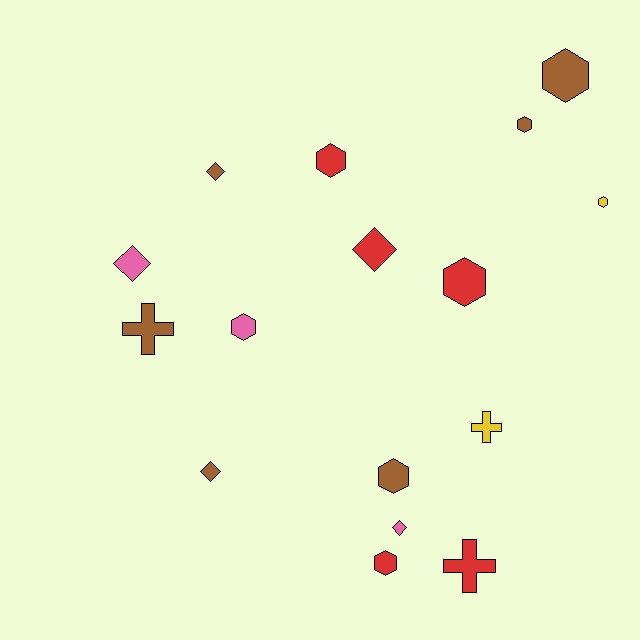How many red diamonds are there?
There is 1 red diamond.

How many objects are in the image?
There are 16 objects.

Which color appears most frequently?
Brown, with 6 objects.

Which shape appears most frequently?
Hexagon, with 8 objects.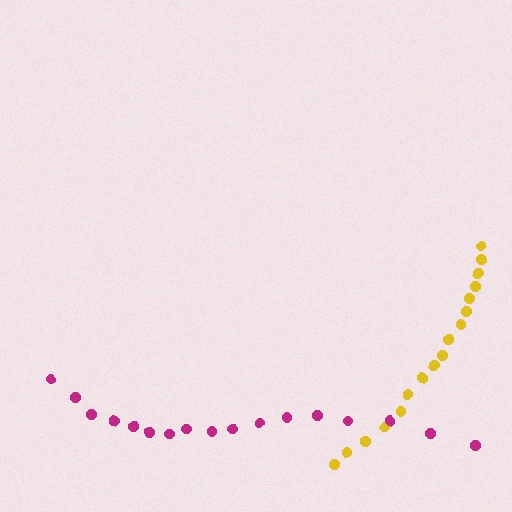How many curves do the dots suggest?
There are 2 distinct paths.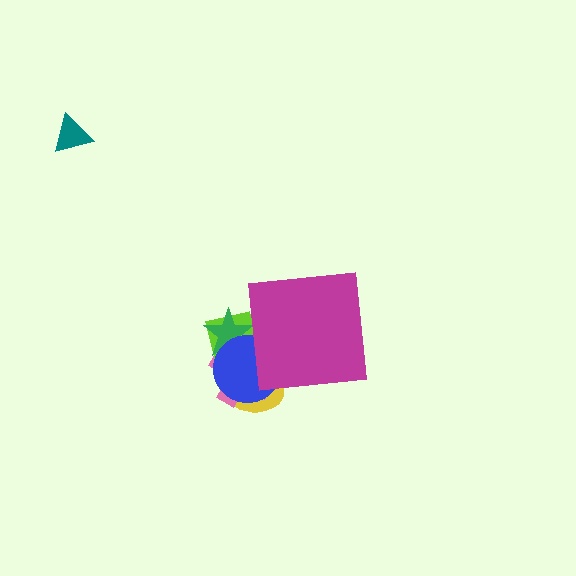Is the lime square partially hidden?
Yes, the lime square is partially hidden behind the magenta square.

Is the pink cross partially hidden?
Yes, the pink cross is partially hidden behind the magenta square.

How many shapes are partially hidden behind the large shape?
5 shapes are partially hidden.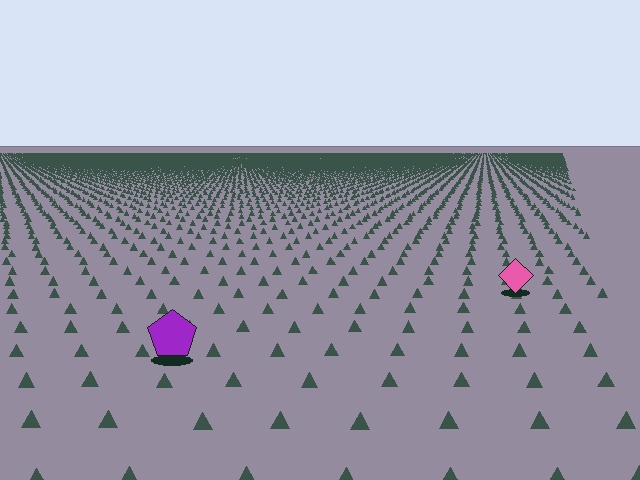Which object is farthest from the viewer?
The pink diamond is farthest from the viewer. It appears smaller and the ground texture around it is denser.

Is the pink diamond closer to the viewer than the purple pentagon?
No. The purple pentagon is closer — you can tell from the texture gradient: the ground texture is coarser near it.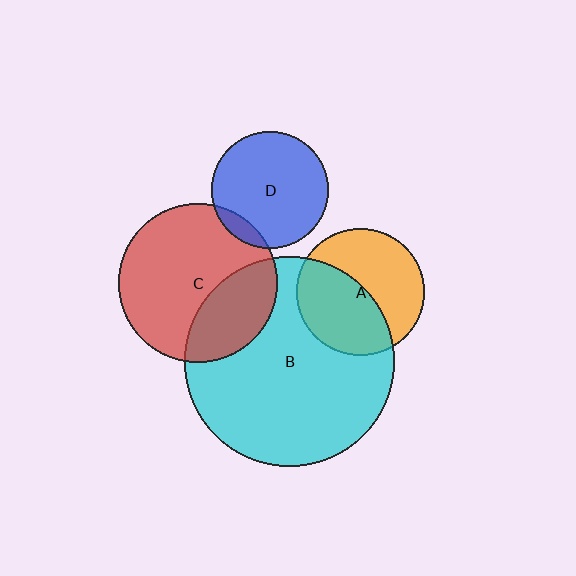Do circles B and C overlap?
Yes.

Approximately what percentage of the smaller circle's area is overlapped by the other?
Approximately 30%.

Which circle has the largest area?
Circle B (cyan).